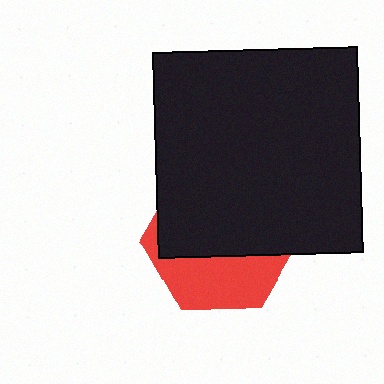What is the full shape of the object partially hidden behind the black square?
The partially hidden object is a red hexagon.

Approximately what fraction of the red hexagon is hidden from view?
Roughly 63% of the red hexagon is hidden behind the black square.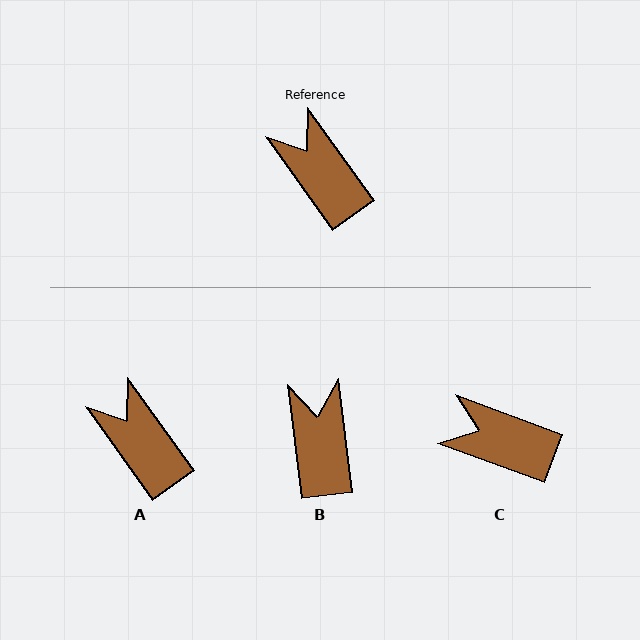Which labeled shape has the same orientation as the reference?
A.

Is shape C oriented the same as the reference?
No, it is off by about 34 degrees.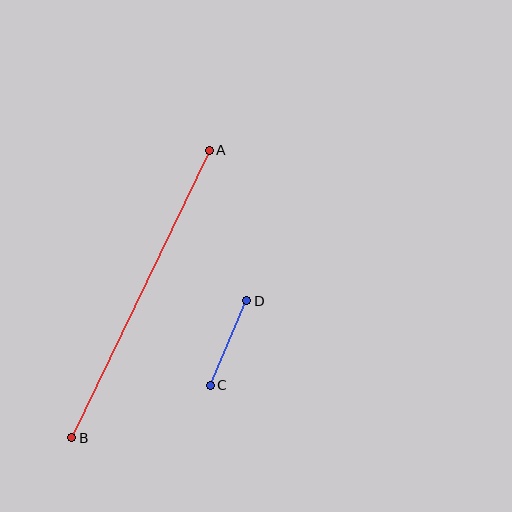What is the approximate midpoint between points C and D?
The midpoint is at approximately (229, 343) pixels.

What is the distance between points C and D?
The distance is approximately 92 pixels.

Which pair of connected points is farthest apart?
Points A and B are farthest apart.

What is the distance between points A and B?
The distance is approximately 319 pixels.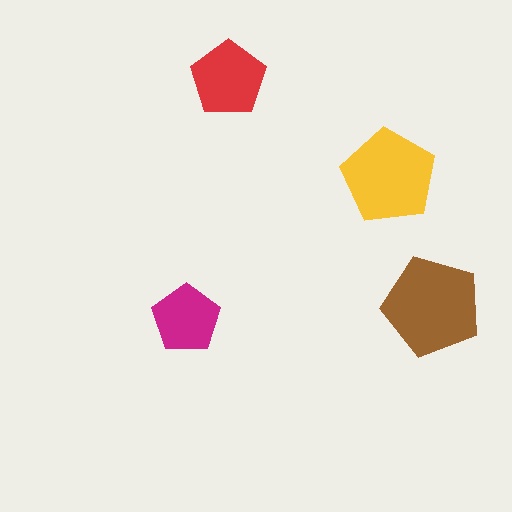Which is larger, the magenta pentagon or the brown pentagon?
The brown one.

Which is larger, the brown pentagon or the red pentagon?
The brown one.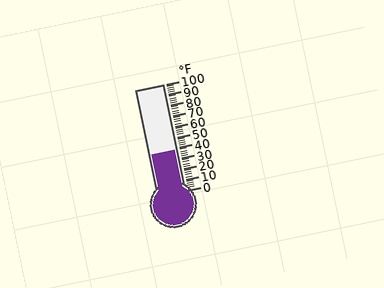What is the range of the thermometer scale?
The thermometer scale ranges from 0°F to 100°F.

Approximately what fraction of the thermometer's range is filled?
The thermometer is filled to approximately 40% of its range.